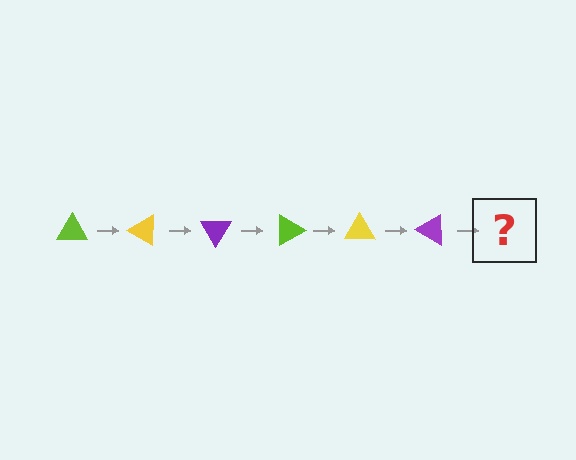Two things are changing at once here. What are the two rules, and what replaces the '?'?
The two rules are that it rotates 30 degrees each step and the color cycles through lime, yellow, and purple. The '?' should be a lime triangle, rotated 180 degrees from the start.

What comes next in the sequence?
The next element should be a lime triangle, rotated 180 degrees from the start.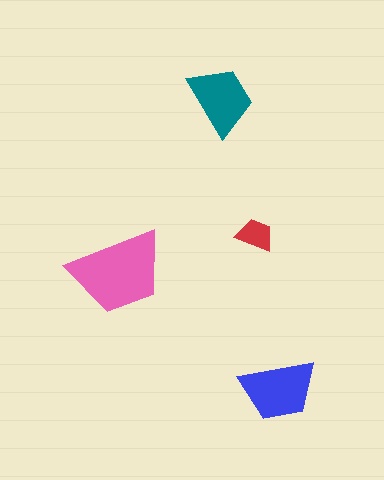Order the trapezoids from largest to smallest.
the pink one, the blue one, the teal one, the red one.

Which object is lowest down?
The blue trapezoid is bottommost.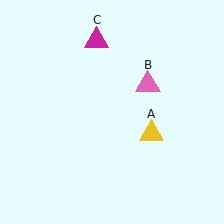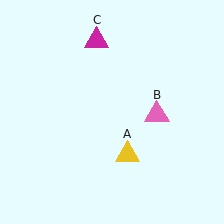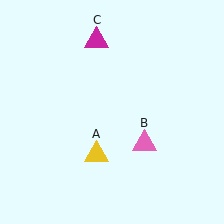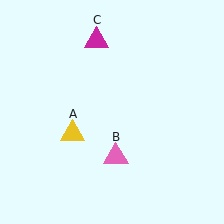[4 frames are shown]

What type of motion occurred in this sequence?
The yellow triangle (object A), pink triangle (object B) rotated clockwise around the center of the scene.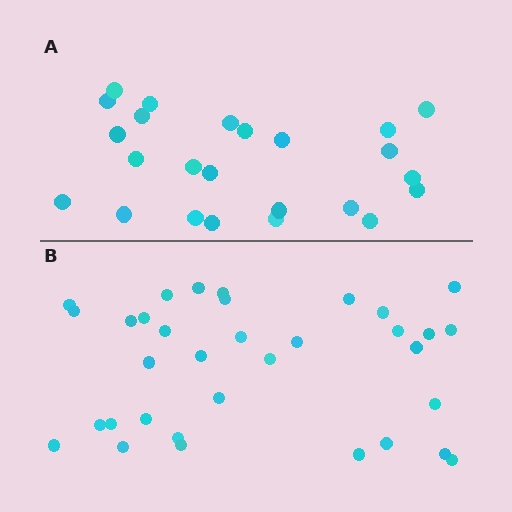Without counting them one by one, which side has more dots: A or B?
Region B (the bottom region) has more dots.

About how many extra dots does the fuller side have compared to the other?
Region B has roughly 10 or so more dots than region A.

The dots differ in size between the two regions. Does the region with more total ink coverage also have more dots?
No. Region A has more total ink coverage because its dots are larger, but region B actually contains more individual dots. Total area can be misleading — the number of items is what matters here.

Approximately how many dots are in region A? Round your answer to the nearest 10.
About 20 dots. (The exact count is 24, which rounds to 20.)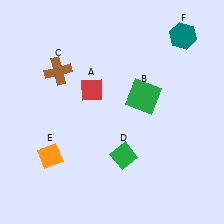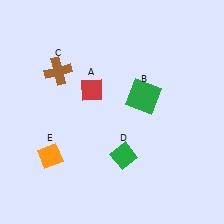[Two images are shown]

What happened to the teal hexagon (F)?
The teal hexagon (F) was removed in Image 2. It was in the top-right area of Image 1.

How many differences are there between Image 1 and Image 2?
There is 1 difference between the two images.